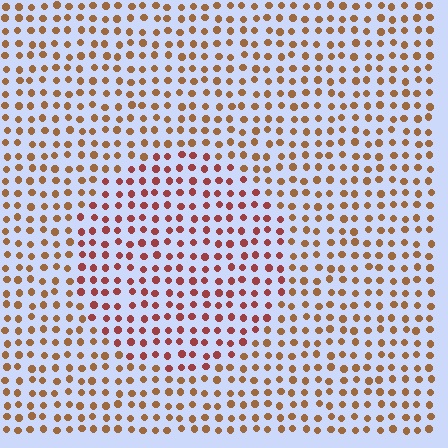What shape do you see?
I see a circle.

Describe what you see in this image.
The image is filled with small brown elements in a uniform arrangement. A circle-shaped region is visible where the elements are tinted to a slightly different hue, forming a subtle color boundary.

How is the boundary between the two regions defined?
The boundary is defined purely by a slight shift in hue (about 30 degrees). Spacing, size, and orientation are identical on both sides.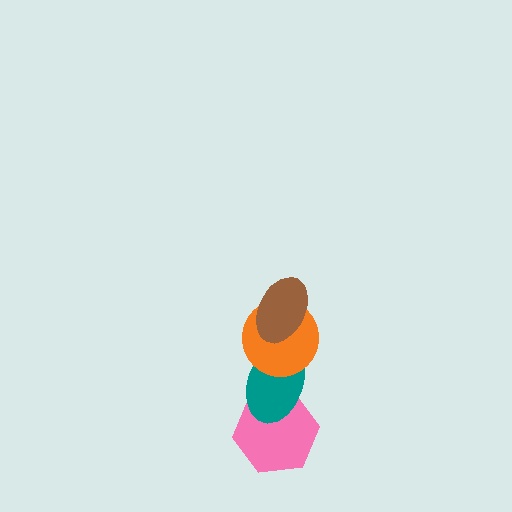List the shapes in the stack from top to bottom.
From top to bottom: the brown ellipse, the orange circle, the teal ellipse, the pink hexagon.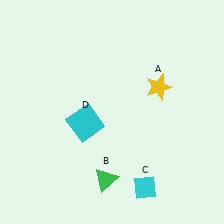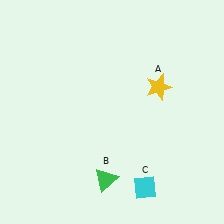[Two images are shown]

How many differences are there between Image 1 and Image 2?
There is 1 difference between the two images.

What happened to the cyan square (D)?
The cyan square (D) was removed in Image 2. It was in the bottom-left area of Image 1.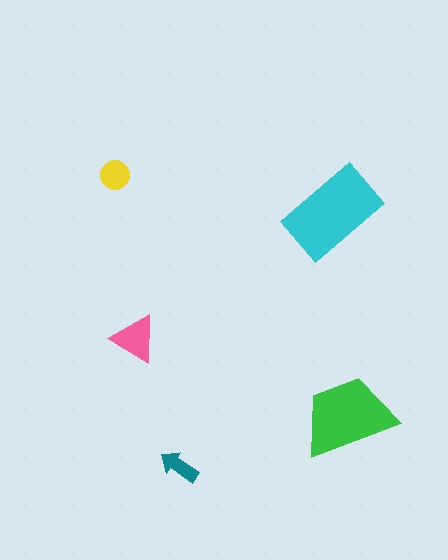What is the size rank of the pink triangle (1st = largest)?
3rd.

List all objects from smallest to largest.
The teal arrow, the yellow circle, the pink triangle, the green trapezoid, the cyan rectangle.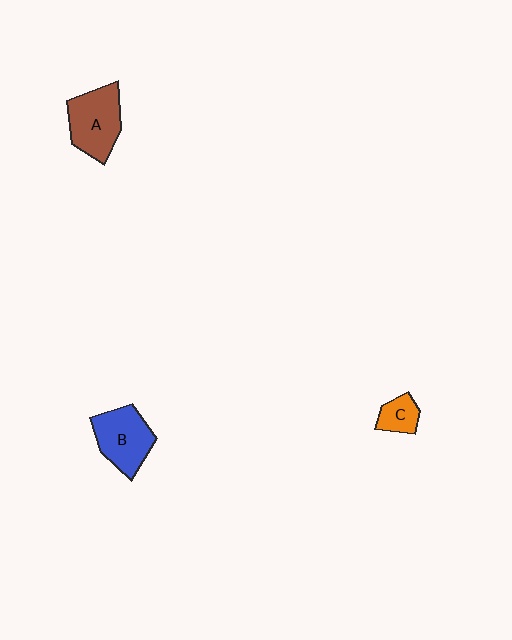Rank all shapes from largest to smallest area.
From largest to smallest: A (brown), B (blue), C (orange).